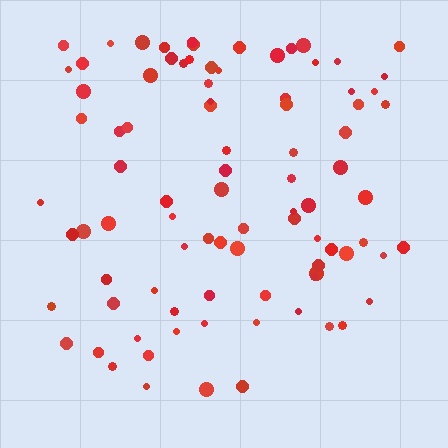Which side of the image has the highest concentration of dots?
The top.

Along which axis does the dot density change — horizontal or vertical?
Vertical.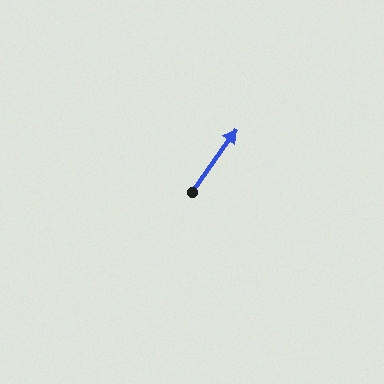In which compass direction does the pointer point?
Northeast.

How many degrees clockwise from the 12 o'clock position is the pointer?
Approximately 35 degrees.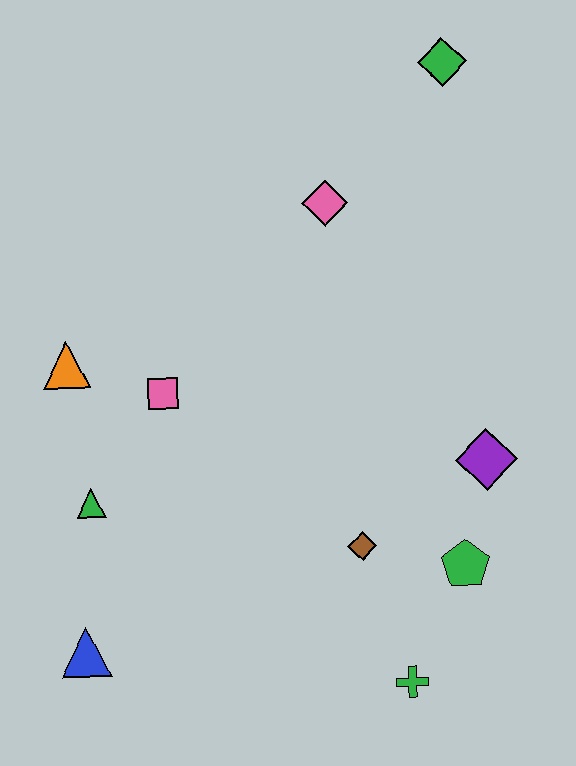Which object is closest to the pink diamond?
The green diamond is closest to the pink diamond.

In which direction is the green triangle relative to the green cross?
The green triangle is to the left of the green cross.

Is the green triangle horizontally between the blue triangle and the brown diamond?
Yes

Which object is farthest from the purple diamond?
The blue triangle is farthest from the purple diamond.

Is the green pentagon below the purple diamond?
Yes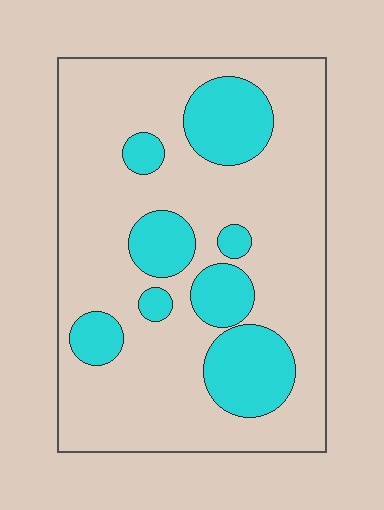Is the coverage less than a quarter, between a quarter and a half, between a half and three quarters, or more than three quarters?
Less than a quarter.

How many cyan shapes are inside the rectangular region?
8.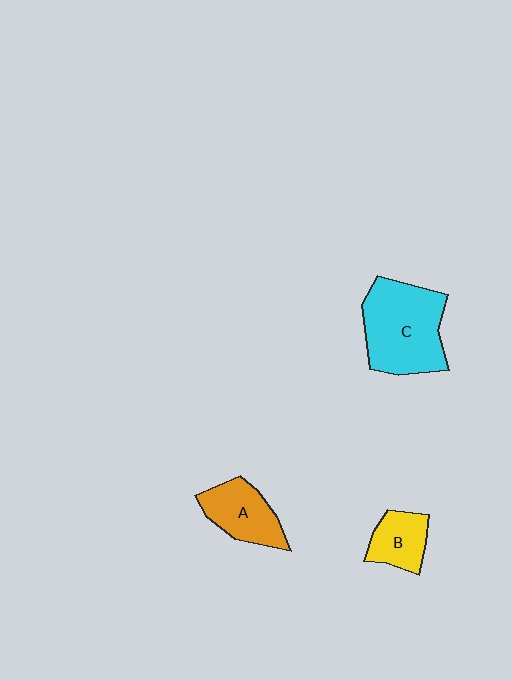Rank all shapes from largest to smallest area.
From largest to smallest: C (cyan), A (orange), B (yellow).